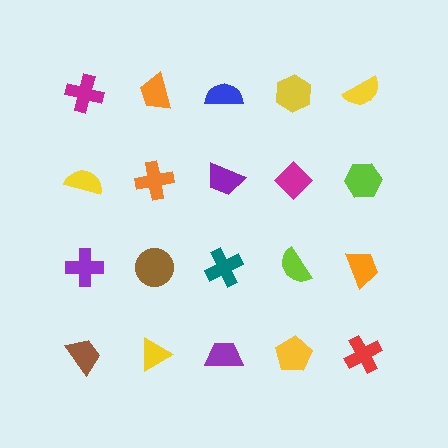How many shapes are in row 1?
5 shapes.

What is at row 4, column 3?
A purple trapezoid.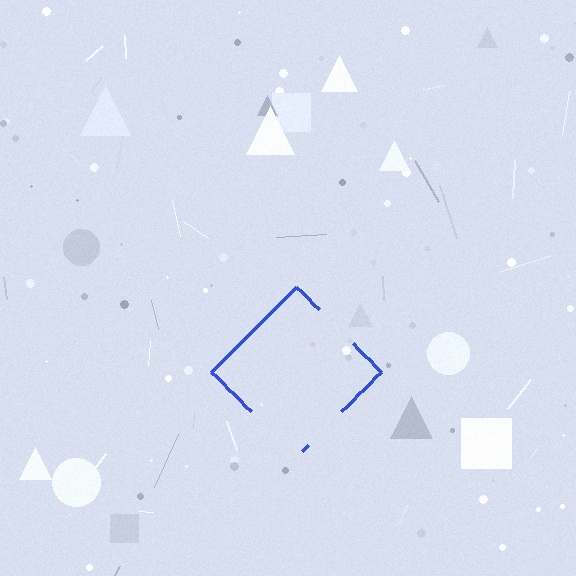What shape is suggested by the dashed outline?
The dashed outline suggests a diamond.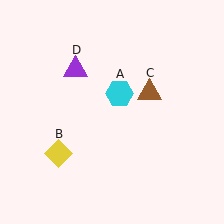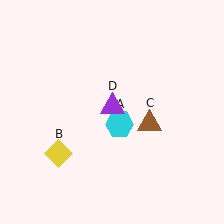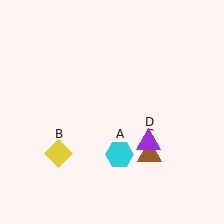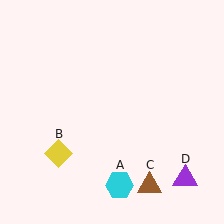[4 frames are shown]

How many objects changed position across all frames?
3 objects changed position: cyan hexagon (object A), brown triangle (object C), purple triangle (object D).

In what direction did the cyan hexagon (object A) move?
The cyan hexagon (object A) moved down.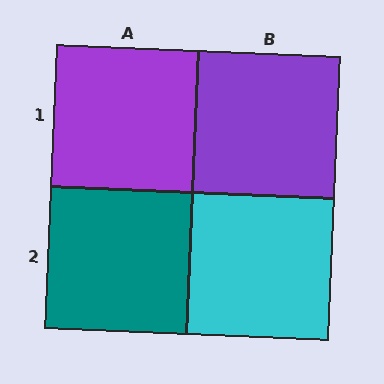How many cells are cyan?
1 cell is cyan.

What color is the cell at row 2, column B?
Cyan.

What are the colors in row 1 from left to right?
Purple, purple.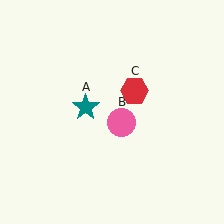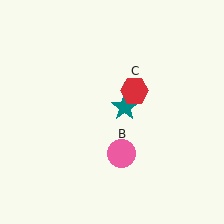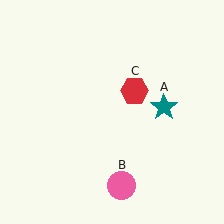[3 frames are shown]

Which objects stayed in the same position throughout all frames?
Red hexagon (object C) remained stationary.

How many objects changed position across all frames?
2 objects changed position: teal star (object A), pink circle (object B).